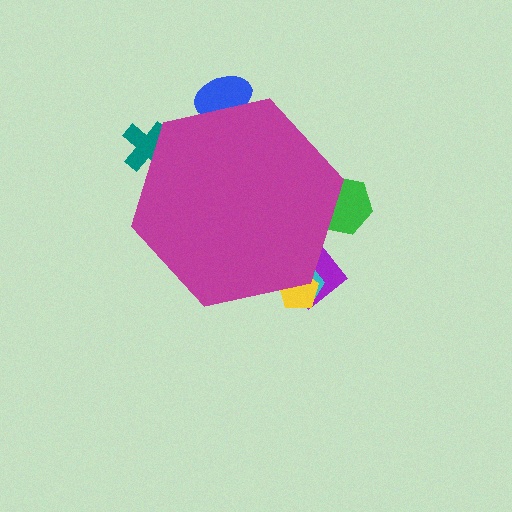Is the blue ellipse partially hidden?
Yes, the blue ellipse is partially hidden behind the magenta hexagon.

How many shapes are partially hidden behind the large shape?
6 shapes are partially hidden.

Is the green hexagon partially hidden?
Yes, the green hexagon is partially hidden behind the magenta hexagon.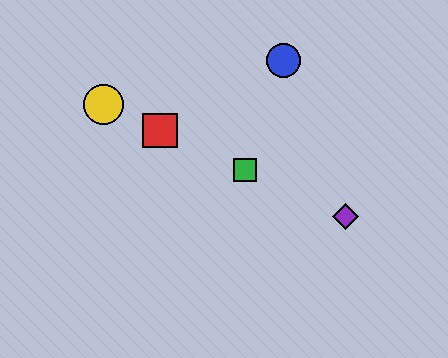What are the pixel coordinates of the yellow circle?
The yellow circle is at (103, 104).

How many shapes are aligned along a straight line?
4 shapes (the red square, the green square, the yellow circle, the purple diamond) are aligned along a straight line.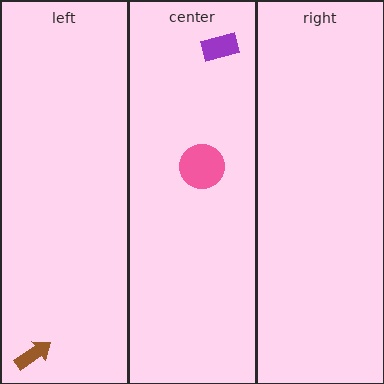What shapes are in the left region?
The brown arrow.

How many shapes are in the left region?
1.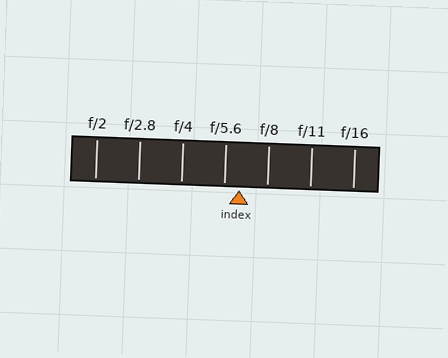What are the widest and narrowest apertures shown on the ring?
The widest aperture shown is f/2 and the narrowest is f/16.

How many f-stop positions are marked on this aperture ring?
There are 7 f-stop positions marked.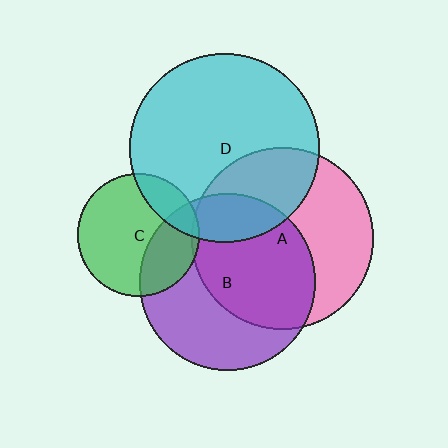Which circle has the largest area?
Circle D (cyan).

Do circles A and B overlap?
Yes.